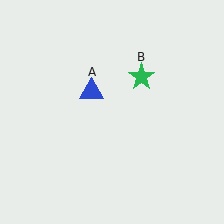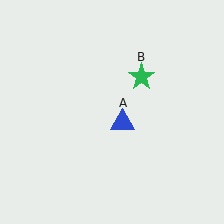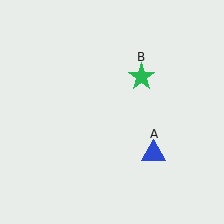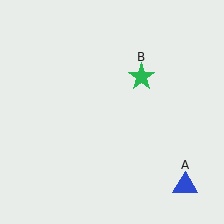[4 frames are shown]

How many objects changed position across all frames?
1 object changed position: blue triangle (object A).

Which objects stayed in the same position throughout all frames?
Green star (object B) remained stationary.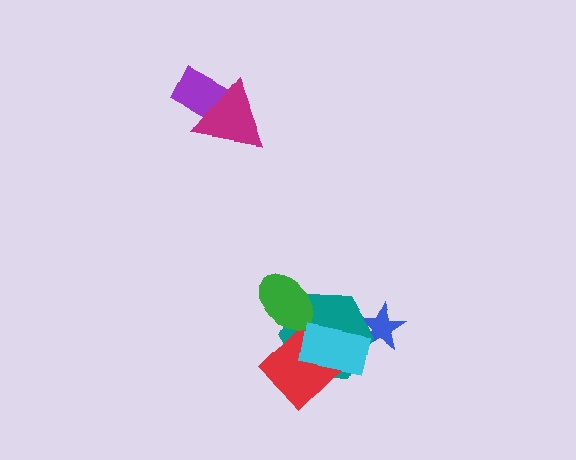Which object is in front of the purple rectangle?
The magenta triangle is in front of the purple rectangle.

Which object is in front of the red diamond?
The cyan rectangle is in front of the red diamond.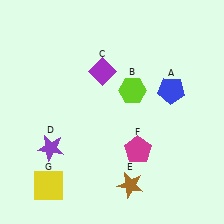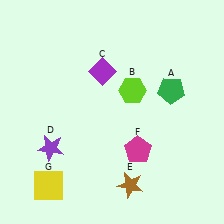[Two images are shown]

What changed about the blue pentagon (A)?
In Image 1, A is blue. In Image 2, it changed to green.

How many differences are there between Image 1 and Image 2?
There is 1 difference between the two images.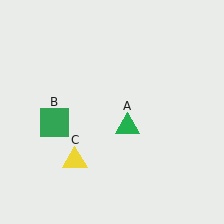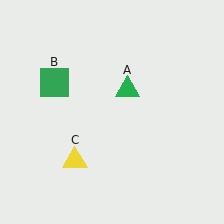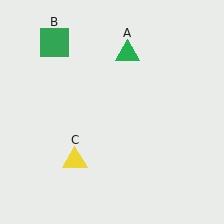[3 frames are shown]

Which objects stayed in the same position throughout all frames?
Yellow triangle (object C) remained stationary.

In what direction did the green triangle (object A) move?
The green triangle (object A) moved up.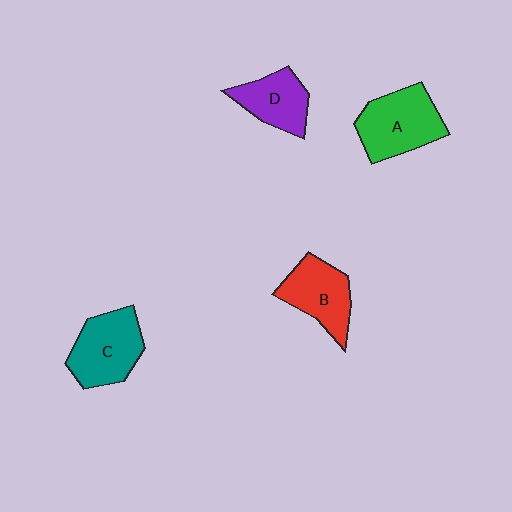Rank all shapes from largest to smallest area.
From largest to smallest: A (green), C (teal), B (red), D (purple).